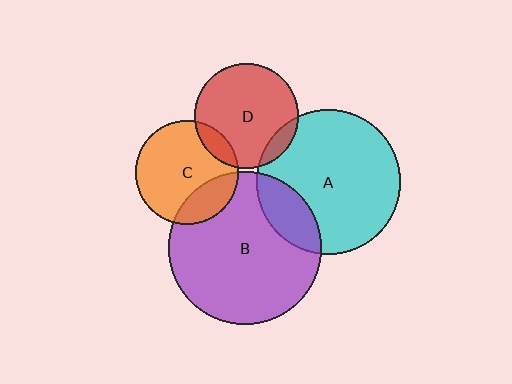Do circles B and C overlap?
Yes.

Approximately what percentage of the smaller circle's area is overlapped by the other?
Approximately 20%.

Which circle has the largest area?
Circle B (purple).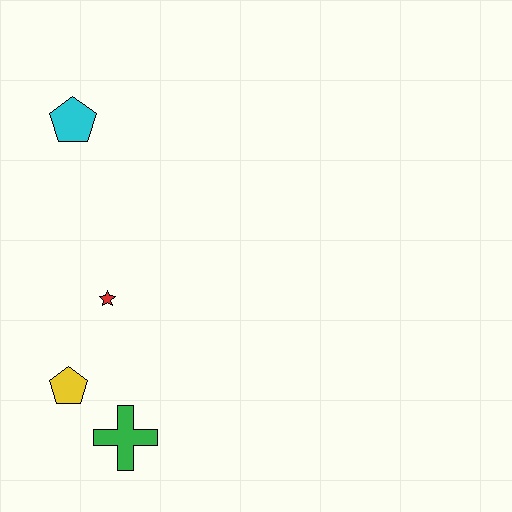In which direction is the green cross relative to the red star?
The green cross is below the red star.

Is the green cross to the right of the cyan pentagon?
Yes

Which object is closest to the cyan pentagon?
The red star is closest to the cyan pentagon.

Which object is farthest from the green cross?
The cyan pentagon is farthest from the green cross.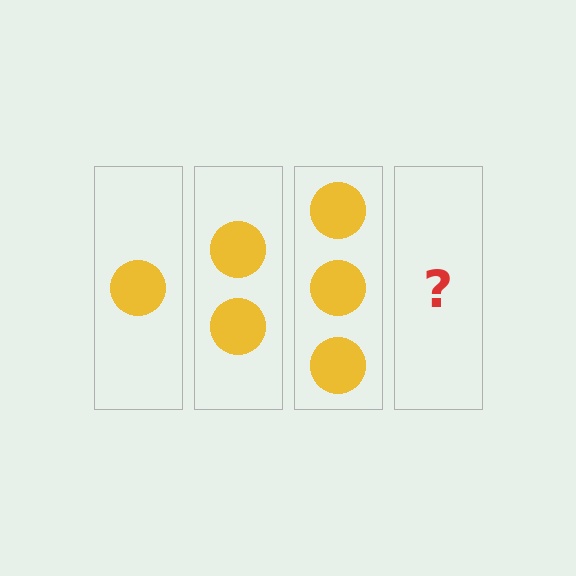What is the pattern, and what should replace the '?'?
The pattern is that each step adds one more circle. The '?' should be 4 circles.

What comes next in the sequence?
The next element should be 4 circles.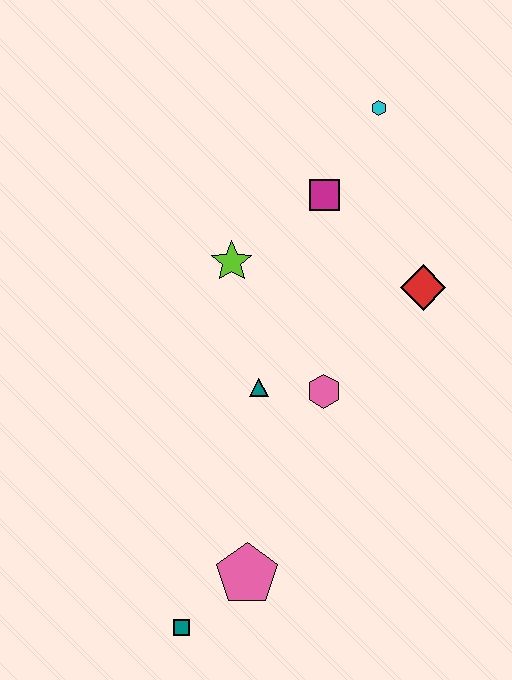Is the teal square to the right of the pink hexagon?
No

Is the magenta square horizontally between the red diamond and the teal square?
Yes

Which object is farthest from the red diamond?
The teal square is farthest from the red diamond.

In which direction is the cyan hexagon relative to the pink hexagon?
The cyan hexagon is above the pink hexagon.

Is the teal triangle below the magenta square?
Yes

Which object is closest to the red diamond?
The magenta square is closest to the red diamond.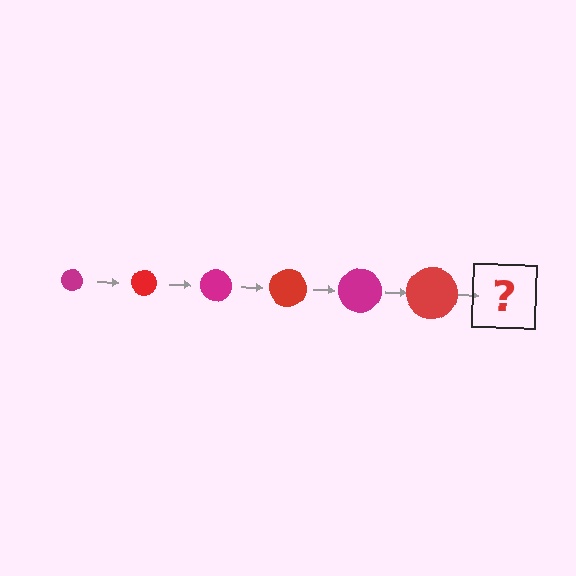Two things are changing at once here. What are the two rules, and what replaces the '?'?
The two rules are that the circle grows larger each step and the color cycles through magenta and red. The '?' should be a magenta circle, larger than the previous one.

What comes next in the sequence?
The next element should be a magenta circle, larger than the previous one.